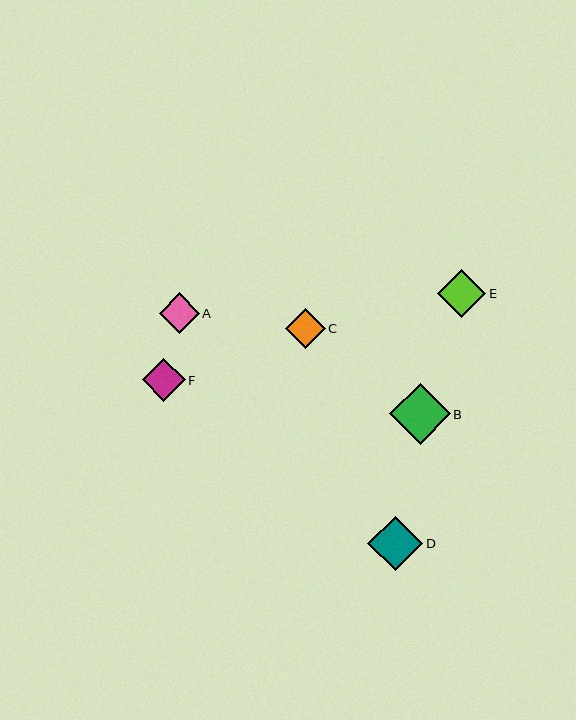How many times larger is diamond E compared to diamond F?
Diamond E is approximately 1.1 times the size of diamond F.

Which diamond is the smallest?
Diamond C is the smallest with a size of approximately 40 pixels.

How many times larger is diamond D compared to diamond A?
Diamond D is approximately 1.4 times the size of diamond A.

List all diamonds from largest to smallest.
From largest to smallest: B, D, E, F, A, C.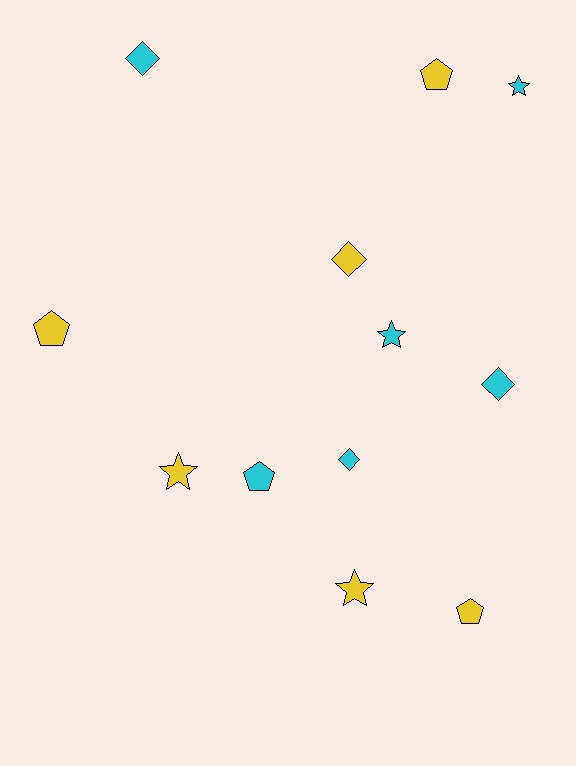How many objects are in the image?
There are 12 objects.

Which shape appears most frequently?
Diamond, with 4 objects.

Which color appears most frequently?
Yellow, with 6 objects.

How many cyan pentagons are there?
There is 1 cyan pentagon.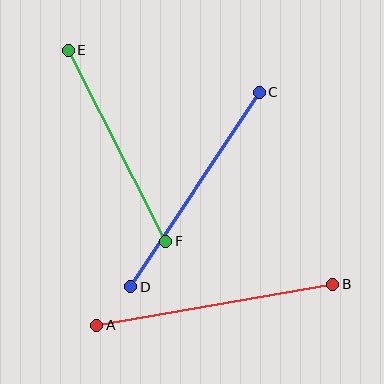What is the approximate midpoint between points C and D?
The midpoint is at approximately (195, 190) pixels.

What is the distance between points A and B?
The distance is approximately 240 pixels.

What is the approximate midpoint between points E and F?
The midpoint is at approximately (117, 146) pixels.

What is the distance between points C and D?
The distance is approximately 233 pixels.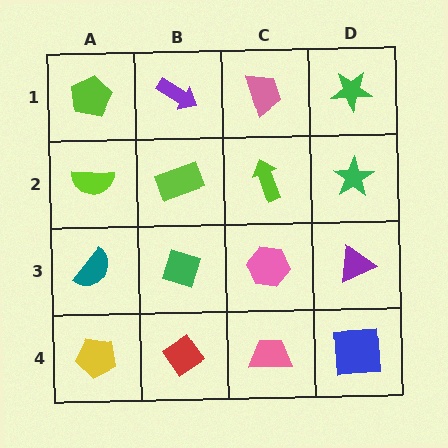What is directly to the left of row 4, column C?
A red diamond.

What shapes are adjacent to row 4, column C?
A pink hexagon (row 3, column C), a red diamond (row 4, column B), a blue square (row 4, column D).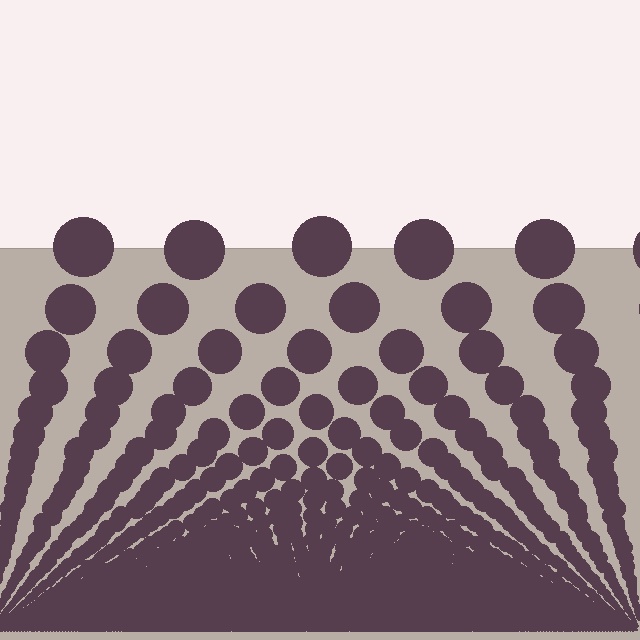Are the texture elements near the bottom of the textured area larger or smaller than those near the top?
Smaller. The gradient is inverted — elements near the bottom are smaller and denser.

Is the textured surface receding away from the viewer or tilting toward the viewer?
The surface appears to tilt toward the viewer. Texture elements get larger and sparser toward the top.